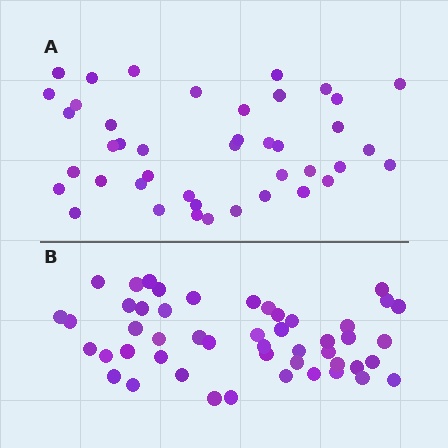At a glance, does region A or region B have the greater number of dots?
Region B (the bottom region) has more dots.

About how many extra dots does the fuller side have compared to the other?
Region B has roughly 8 or so more dots than region A.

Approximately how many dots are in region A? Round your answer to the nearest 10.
About 40 dots. (The exact count is 42, which rounds to 40.)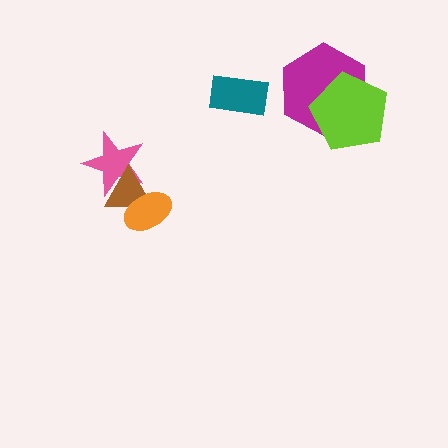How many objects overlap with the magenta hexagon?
1 object overlaps with the magenta hexagon.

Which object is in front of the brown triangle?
The orange ellipse is in front of the brown triangle.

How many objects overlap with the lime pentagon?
1 object overlaps with the lime pentagon.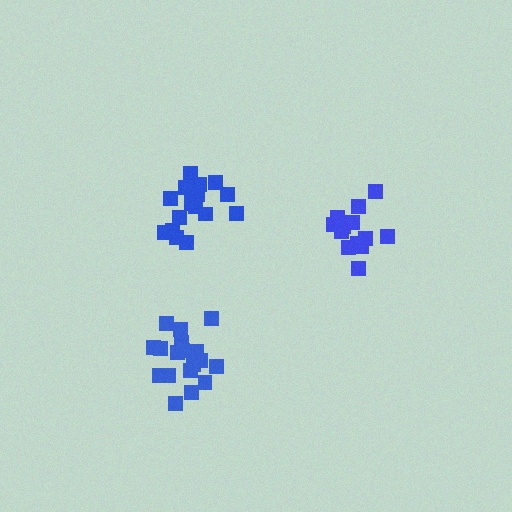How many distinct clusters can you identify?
There are 3 distinct clusters.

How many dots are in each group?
Group 1: 14 dots, Group 2: 18 dots, Group 3: 18 dots (50 total).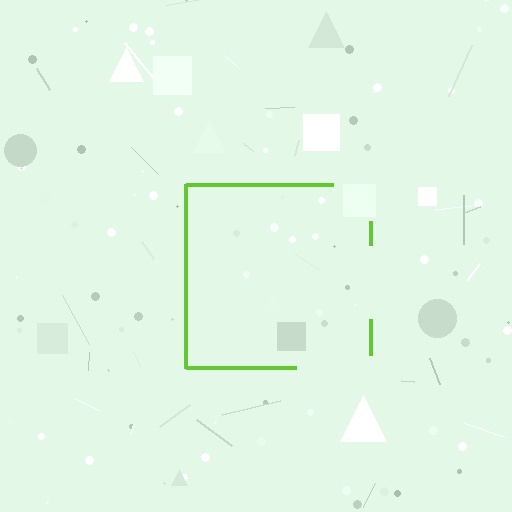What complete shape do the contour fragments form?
The contour fragments form a square.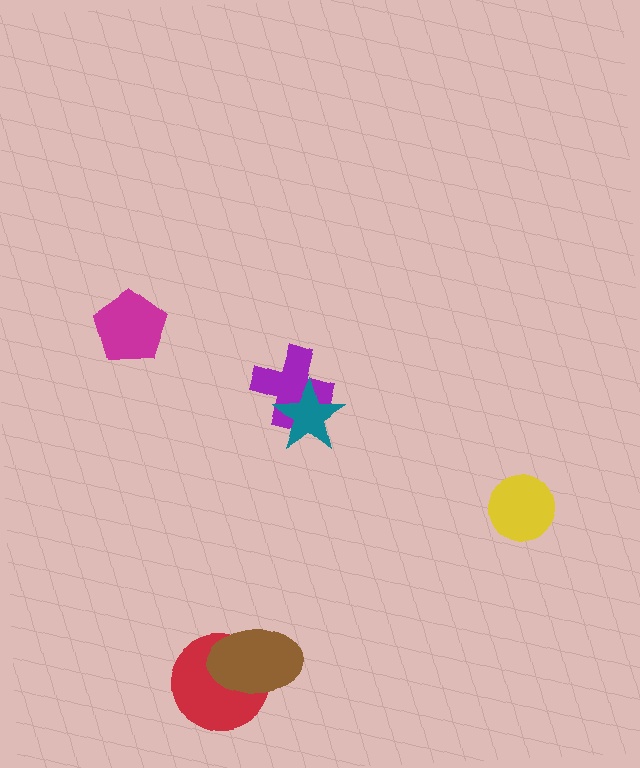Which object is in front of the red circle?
The brown ellipse is in front of the red circle.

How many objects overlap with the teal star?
1 object overlaps with the teal star.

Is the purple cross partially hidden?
Yes, it is partially covered by another shape.